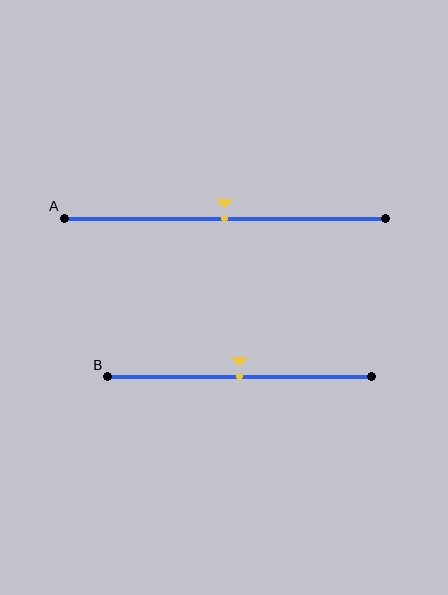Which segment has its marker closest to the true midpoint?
Segment A has its marker closest to the true midpoint.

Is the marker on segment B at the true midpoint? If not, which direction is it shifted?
Yes, the marker on segment B is at the true midpoint.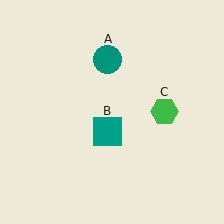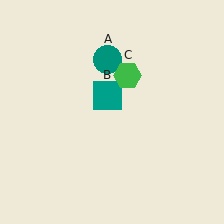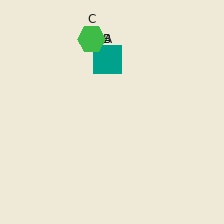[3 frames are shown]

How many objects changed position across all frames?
2 objects changed position: teal square (object B), green hexagon (object C).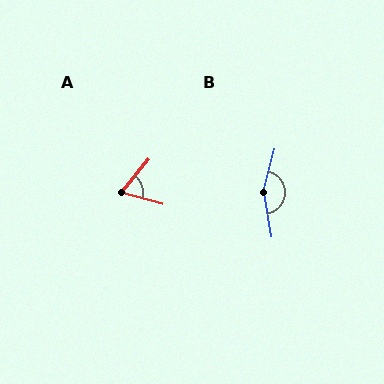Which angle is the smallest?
A, at approximately 66 degrees.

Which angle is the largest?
B, at approximately 155 degrees.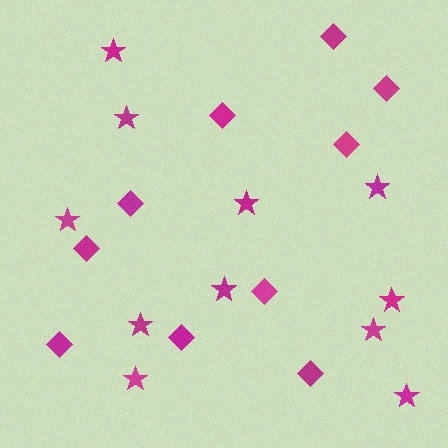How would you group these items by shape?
There are 2 groups: one group of diamonds (10) and one group of stars (11).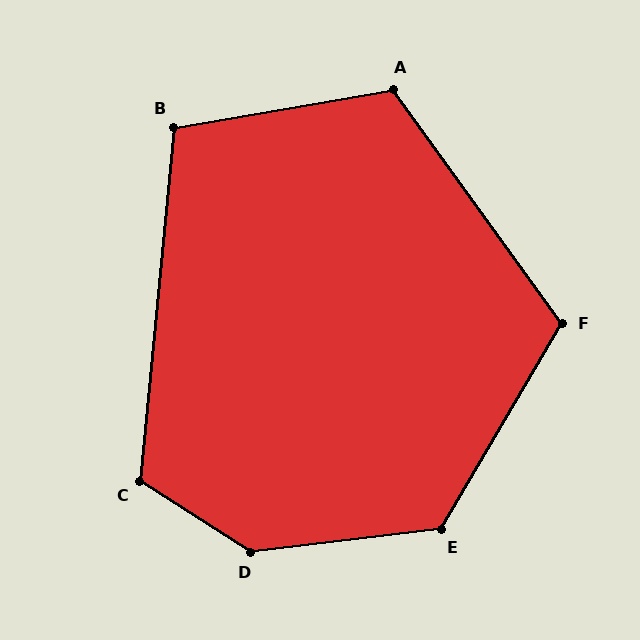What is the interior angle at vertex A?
Approximately 116 degrees (obtuse).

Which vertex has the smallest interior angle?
B, at approximately 105 degrees.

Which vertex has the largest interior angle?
D, at approximately 141 degrees.